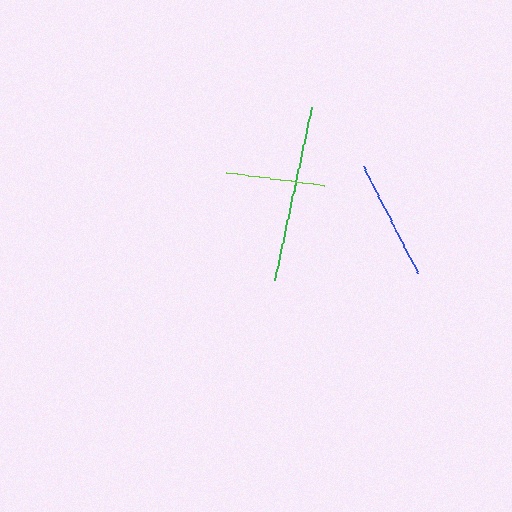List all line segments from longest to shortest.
From longest to shortest: green, blue, lime.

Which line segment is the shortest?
The lime line is the shortest at approximately 98 pixels.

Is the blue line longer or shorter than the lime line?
The blue line is longer than the lime line.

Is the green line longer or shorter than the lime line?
The green line is longer than the lime line.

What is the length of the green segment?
The green segment is approximately 176 pixels long.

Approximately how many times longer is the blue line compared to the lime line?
The blue line is approximately 1.2 times the length of the lime line.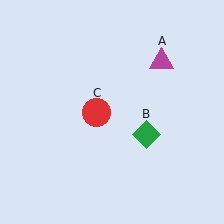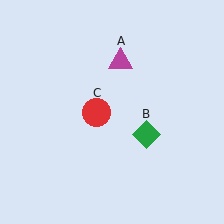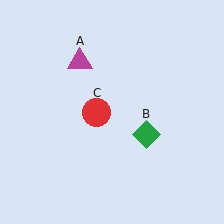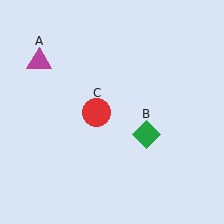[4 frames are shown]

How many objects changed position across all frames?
1 object changed position: magenta triangle (object A).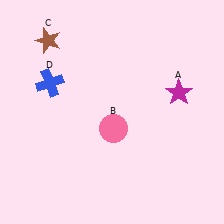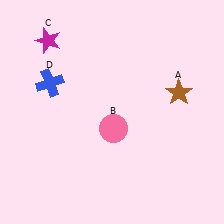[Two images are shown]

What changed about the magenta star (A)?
In Image 1, A is magenta. In Image 2, it changed to brown.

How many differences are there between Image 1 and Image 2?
There are 2 differences between the two images.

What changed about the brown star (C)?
In Image 1, C is brown. In Image 2, it changed to magenta.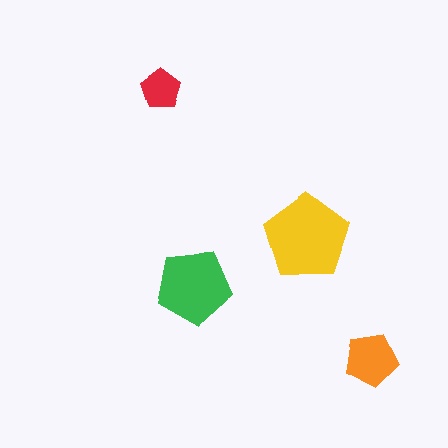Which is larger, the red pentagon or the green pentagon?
The green one.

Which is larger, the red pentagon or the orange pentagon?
The orange one.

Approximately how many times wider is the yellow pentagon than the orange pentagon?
About 1.5 times wider.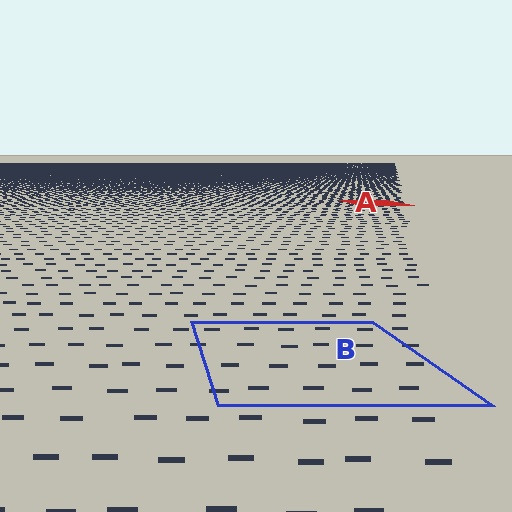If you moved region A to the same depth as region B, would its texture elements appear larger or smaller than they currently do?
They would appear larger. At a closer depth, the same texture elements are projected at a bigger on-screen size.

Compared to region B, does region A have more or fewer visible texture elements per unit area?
Region A has more texture elements per unit area — they are packed more densely because it is farther away.